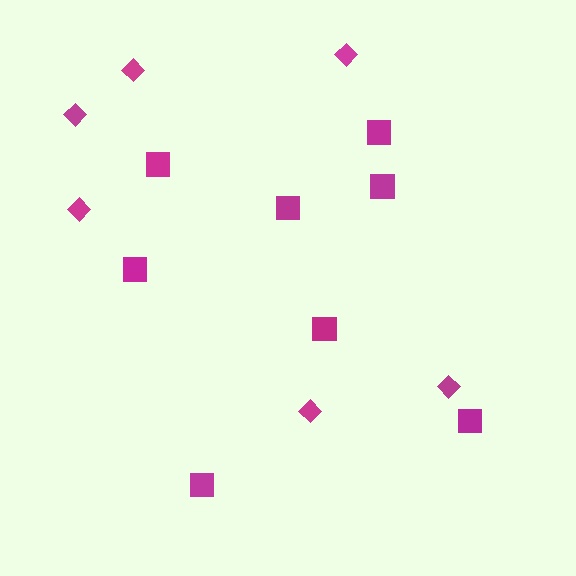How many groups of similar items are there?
There are 2 groups: one group of diamonds (6) and one group of squares (8).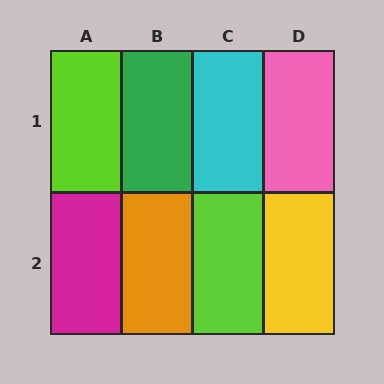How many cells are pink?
1 cell is pink.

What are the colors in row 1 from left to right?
Lime, green, cyan, pink.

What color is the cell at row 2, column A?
Magenta.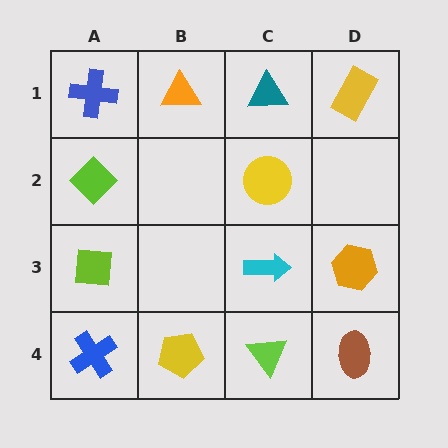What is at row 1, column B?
An orange triangle.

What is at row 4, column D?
A brown ellipse.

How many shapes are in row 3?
3 shapes.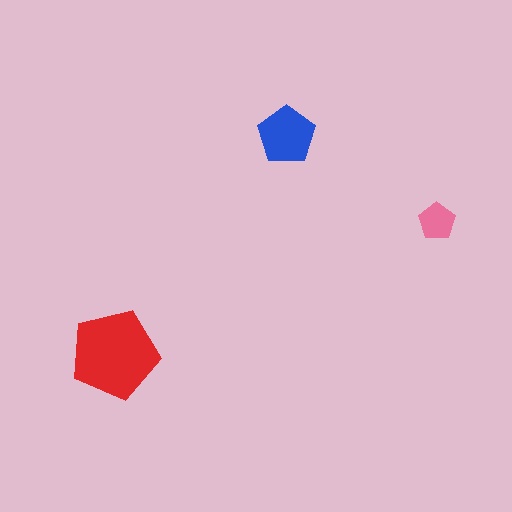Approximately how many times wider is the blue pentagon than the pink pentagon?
About 1.5 times wider.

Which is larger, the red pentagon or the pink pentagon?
The red one.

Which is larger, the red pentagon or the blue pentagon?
The red one.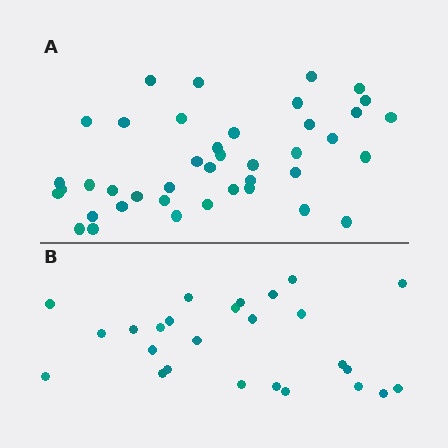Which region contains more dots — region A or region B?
Region A (the top region) has more dots.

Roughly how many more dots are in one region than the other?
Region A has approximately 15 more dots than region B.